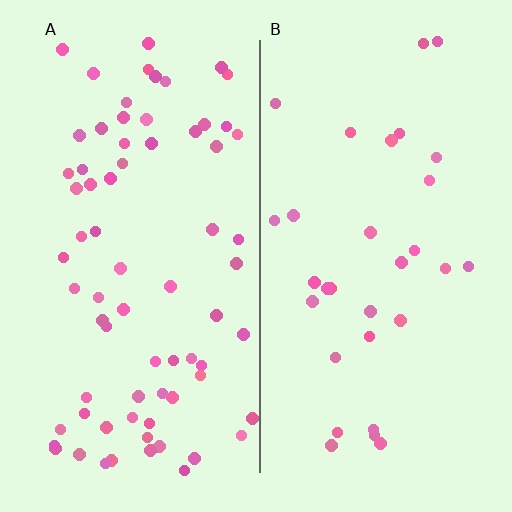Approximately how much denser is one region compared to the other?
Approximately 2.3× — region A over region B.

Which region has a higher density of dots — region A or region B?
A (the left).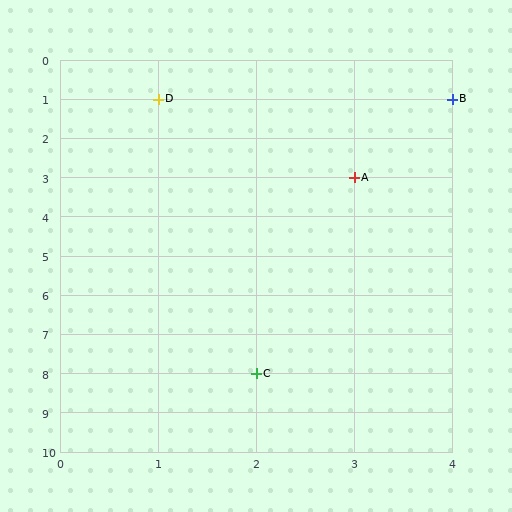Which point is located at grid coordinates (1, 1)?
Point D is at (1, 1).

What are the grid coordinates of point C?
Point C is at grid coordinates (2, 8).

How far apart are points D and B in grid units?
Points D and B are 3 columns apart.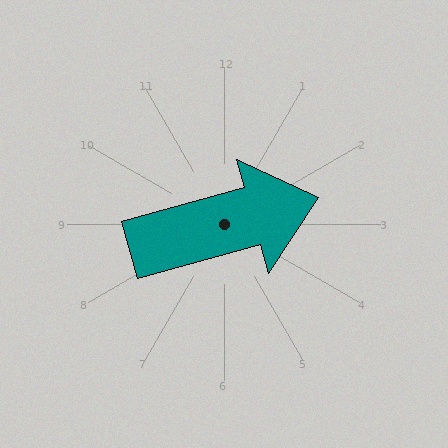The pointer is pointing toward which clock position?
Roughly 2 o'clock.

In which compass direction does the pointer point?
East.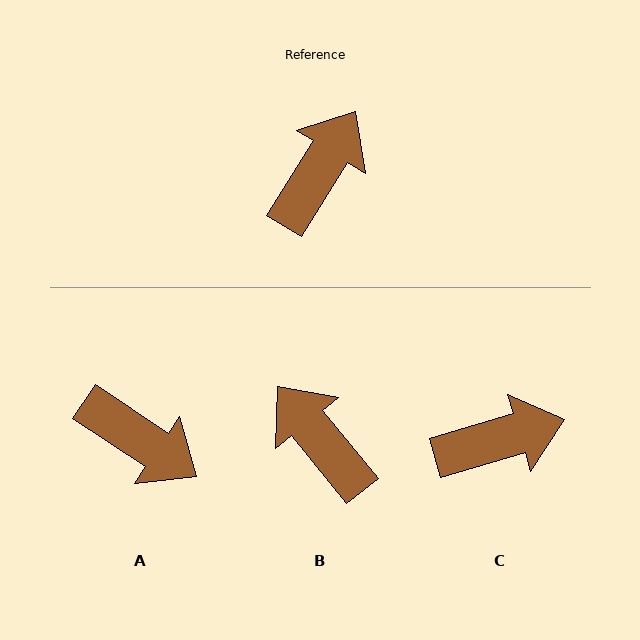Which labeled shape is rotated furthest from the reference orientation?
A, about 92 degrees away.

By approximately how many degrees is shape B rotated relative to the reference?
Approximately 71 degrees counter-clockwise.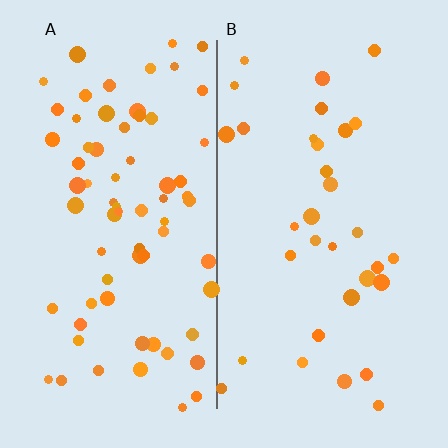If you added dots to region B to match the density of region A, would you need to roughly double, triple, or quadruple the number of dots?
Approximately double.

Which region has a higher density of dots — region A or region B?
A (the left).